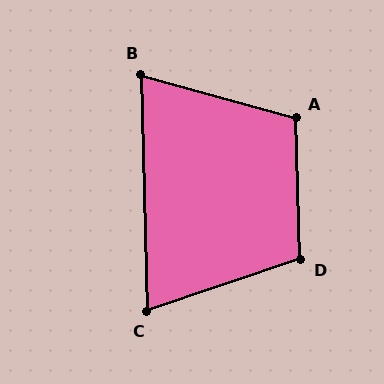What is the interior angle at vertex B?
Approximately 73 degrees (acute).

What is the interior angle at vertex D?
Approximately 107 degrees (obtuse).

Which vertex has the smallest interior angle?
C, at approximately 73 degrees.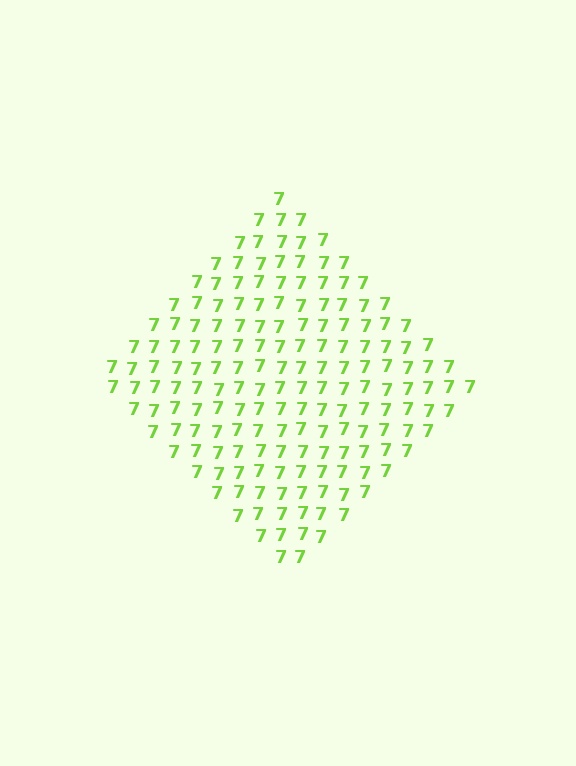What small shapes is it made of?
It is made of small digit 7's.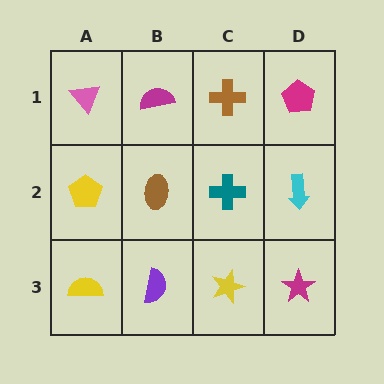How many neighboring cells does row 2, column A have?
3.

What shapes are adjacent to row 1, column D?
A cyan arrow (row 2, column D), a brown cross (row 1, column C).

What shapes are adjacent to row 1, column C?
A teal cross (row 2, column C), a magenta semicircle (row 1, column B), a magenta pentagon (row 1, column D).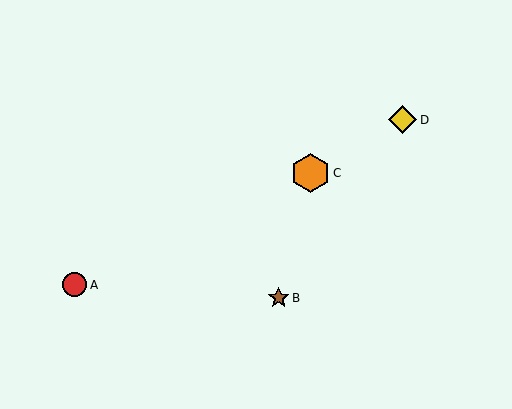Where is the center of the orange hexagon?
The center of the orange hexagon is at (311, 173).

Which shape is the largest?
The orange hexagon (labeled C) is the largest.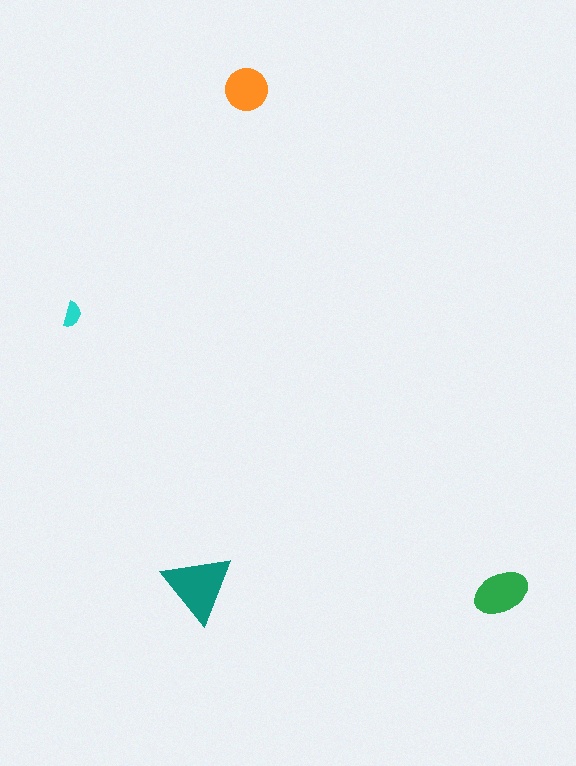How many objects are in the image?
There are 4 objects in the image.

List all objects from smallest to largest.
The cyan semicircle, the orange circle, the green ellipse, the teal triangle.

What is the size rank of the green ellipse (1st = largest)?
2nd.